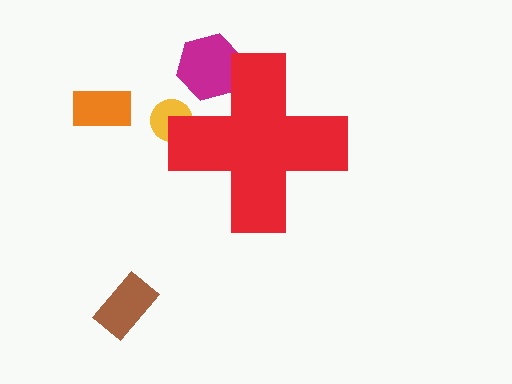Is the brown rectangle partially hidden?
No, the brown rectangle is fully visible.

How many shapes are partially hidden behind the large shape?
2 shapes are partially hidden.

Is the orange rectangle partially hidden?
No, the orange rectangle is fully visible.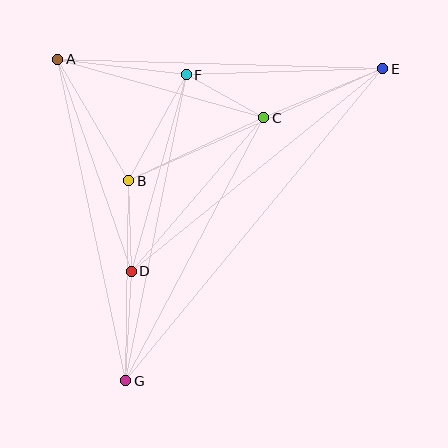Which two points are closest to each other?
Points C and F are closest to each other.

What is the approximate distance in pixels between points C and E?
The distance between C and E is approximately 129 pixels.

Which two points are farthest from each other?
Points E and G are farthest from each other.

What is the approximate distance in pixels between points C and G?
The distance between C and G is approximately 297 pixels.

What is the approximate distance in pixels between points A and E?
The distance between A and E is approximately 325 pixels.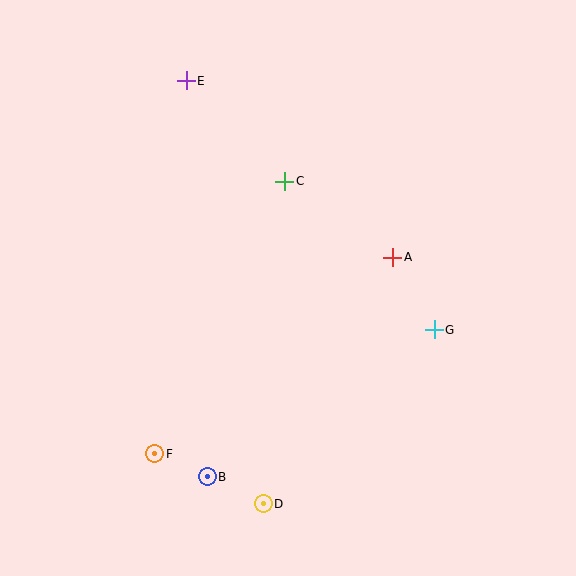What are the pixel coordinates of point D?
Point D is at (263, 504).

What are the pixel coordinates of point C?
Point C is at (285, 181).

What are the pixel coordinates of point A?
Point A is at (393, 257).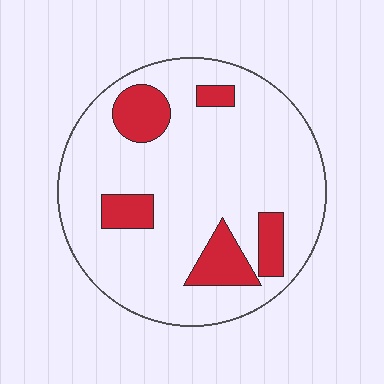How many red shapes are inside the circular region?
5.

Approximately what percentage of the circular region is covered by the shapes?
Approximately 15%.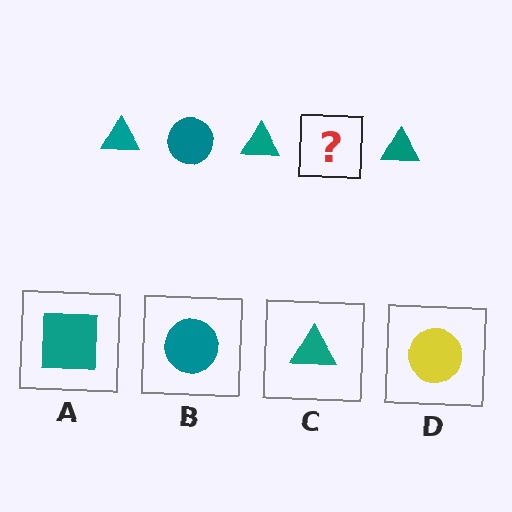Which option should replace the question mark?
Option B.